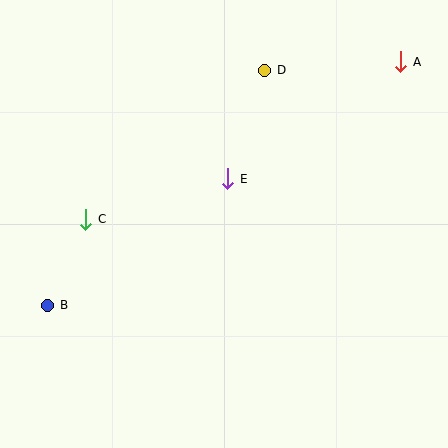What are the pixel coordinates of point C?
Point C is at (86, 219).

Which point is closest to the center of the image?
Point E at (228, 179) is closest to the center.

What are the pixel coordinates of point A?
Point A is at (401, 62).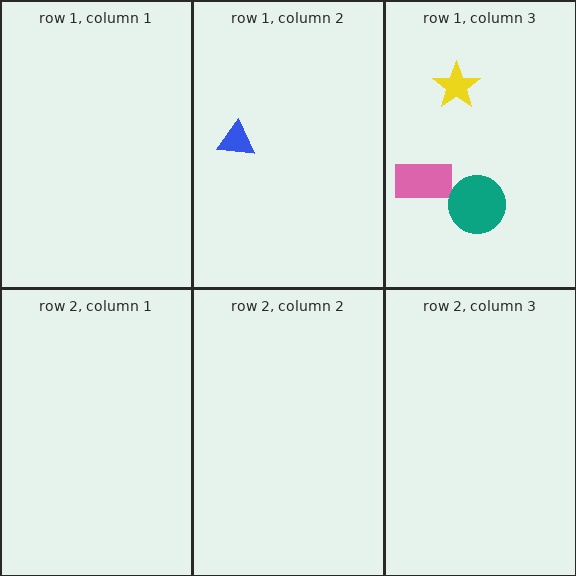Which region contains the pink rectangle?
The row 1, column 3 region.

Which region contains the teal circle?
The row 1, column 3 region.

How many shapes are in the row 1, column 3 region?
3.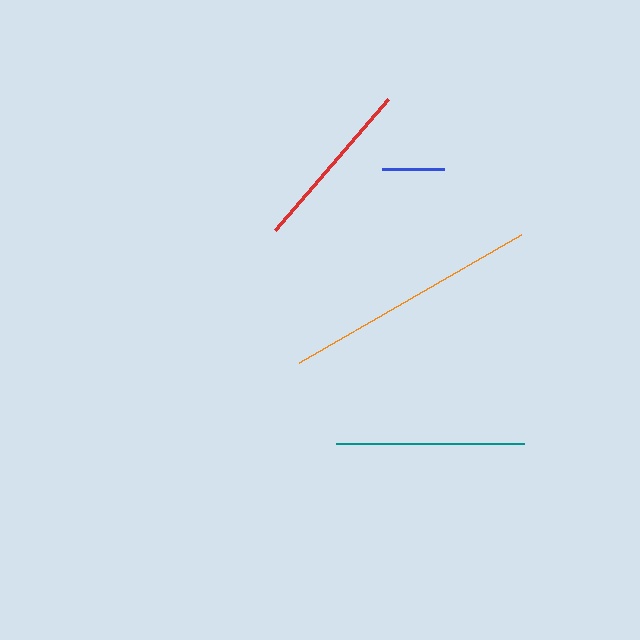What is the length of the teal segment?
The teal segment is approximately 188 pixels long.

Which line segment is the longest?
The orange line is the longest at approximately 256 pixels.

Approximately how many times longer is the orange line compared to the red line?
The orange line is approximately 1.5 times the length of the red line.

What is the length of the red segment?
The red segment is approximately 172 pixels long.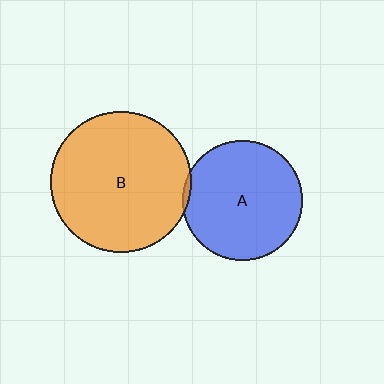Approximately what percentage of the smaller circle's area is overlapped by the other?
Approximately 5%.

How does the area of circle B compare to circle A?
Approximately 1.4 times.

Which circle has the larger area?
Circle B (orange).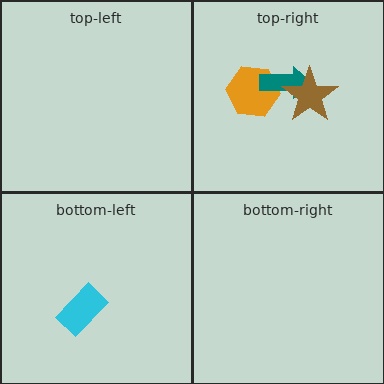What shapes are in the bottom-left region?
The cyan rectangle.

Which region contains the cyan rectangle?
The bottom-left region.